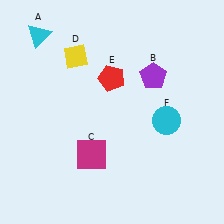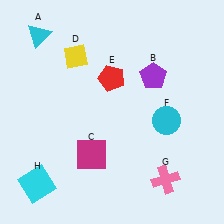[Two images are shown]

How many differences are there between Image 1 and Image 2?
There are 2 differences between the two images.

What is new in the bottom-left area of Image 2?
A cyan square (H) was added in the bottom-left area of Image 2.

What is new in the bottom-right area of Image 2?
A pink cross (G) was added in the bottom-right area of Image 2.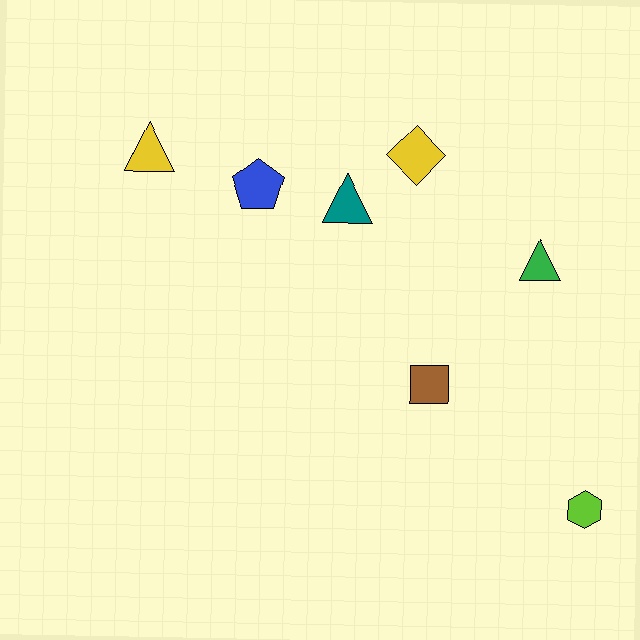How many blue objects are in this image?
There is 1 blue object.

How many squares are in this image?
There is 1 square.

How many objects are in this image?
There are 7 objects.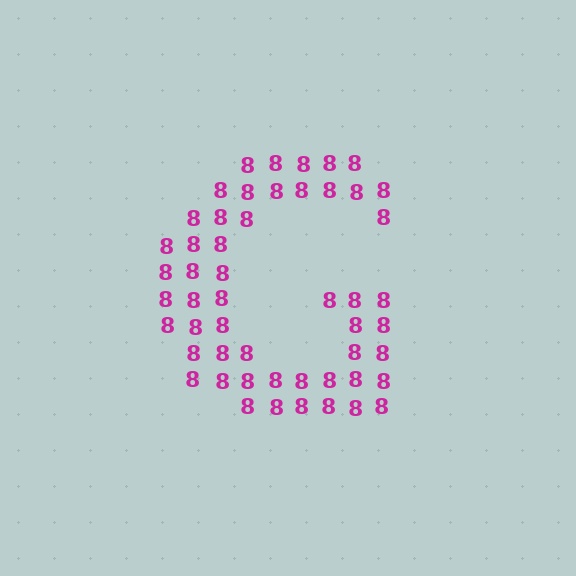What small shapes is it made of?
It is made of small digit 8's.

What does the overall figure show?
The overall figure shows the letter G.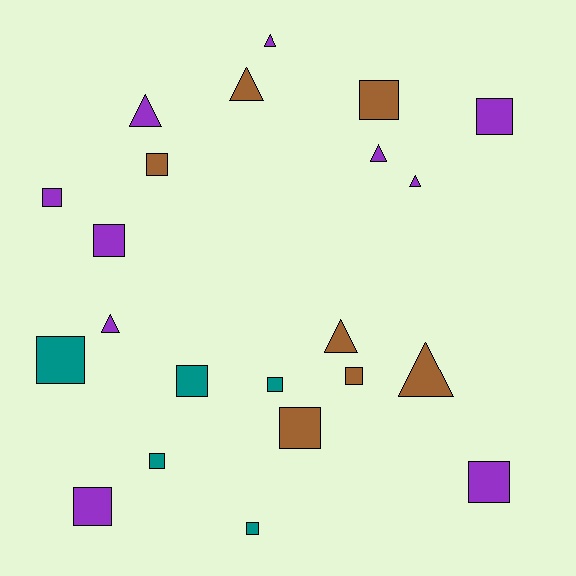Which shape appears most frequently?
Square, with 14 objects.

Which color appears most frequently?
Purple, with 10 objects.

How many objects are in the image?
There are 22 objects.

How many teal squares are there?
There are 5 teal squares.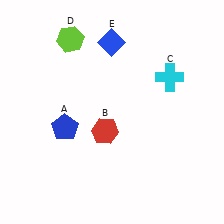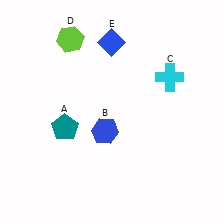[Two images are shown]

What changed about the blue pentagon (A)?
In Image 1, A is blue. In Image 2, it changed to teal.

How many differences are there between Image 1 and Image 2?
There are 2 differences between the two images.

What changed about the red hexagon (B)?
In Image 1, B is red. In Image 2, it changed to blue.